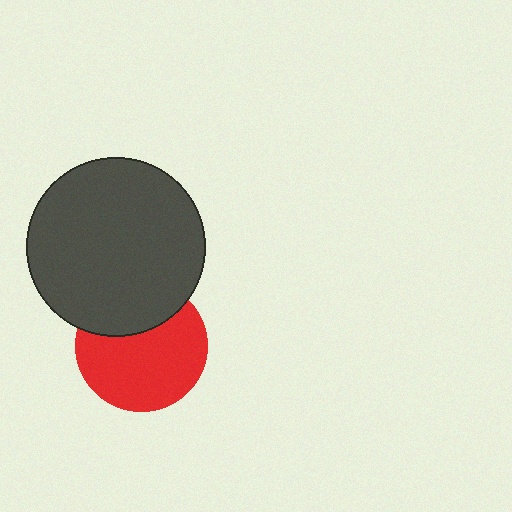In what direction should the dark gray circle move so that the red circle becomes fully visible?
The dark gray circle should move up. That is the shortest direction to clear the overlap and leave the red circle fully visible.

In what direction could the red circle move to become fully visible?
The red circle could move down. That would shift it out from behind the dark gray circle entirely.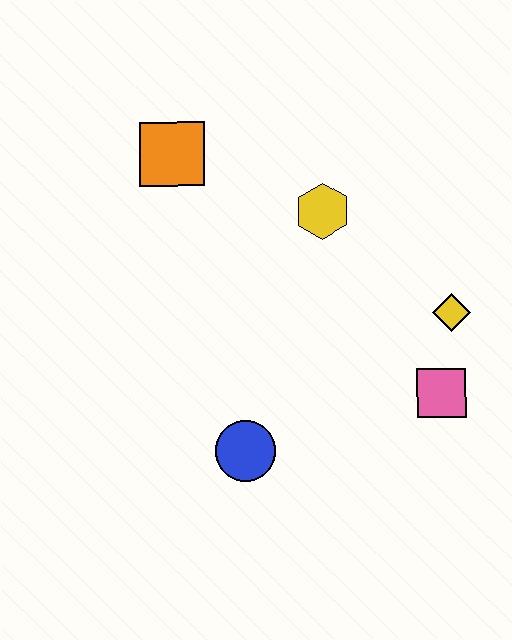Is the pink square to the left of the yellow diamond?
Yes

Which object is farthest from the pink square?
The orange square is farthest from the pink square.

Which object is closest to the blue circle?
The pink square is closest to the blue circle.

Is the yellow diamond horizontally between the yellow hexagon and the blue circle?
No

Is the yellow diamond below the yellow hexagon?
Yes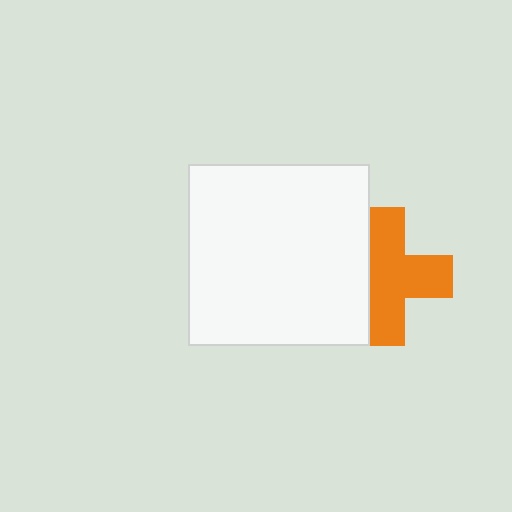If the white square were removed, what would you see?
You would see the complete orange cross.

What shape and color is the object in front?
The object in front is a white square.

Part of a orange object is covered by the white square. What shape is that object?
It is a cross.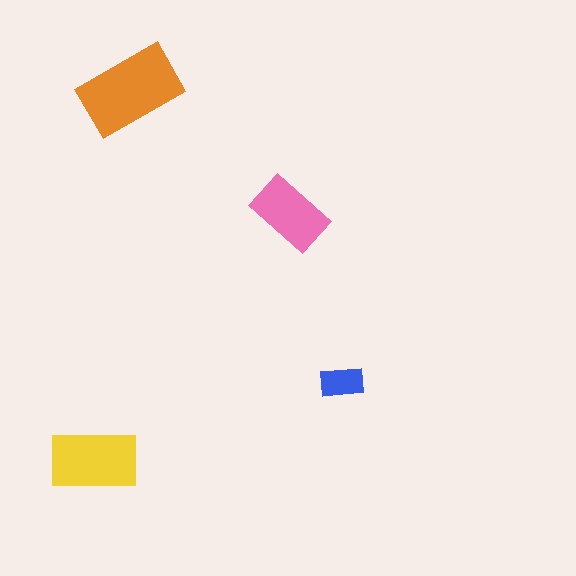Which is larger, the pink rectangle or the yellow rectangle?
The yellow one.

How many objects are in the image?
There are 4 objects in the image.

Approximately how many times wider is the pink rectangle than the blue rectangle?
About 2 times wider.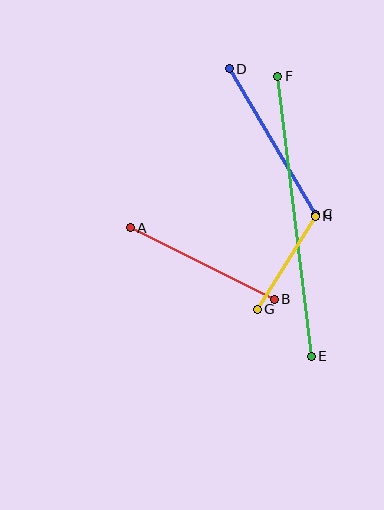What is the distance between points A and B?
The distance is approximately 161 pixels.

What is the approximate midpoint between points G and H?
The midpoint is at approximately (286, 263) pixels.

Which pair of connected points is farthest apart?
Points E and F are farthest apart.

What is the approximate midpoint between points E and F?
The midpoint is at approximately (294, 216) pixels.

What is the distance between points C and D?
The distance is approximately 169 pixels.